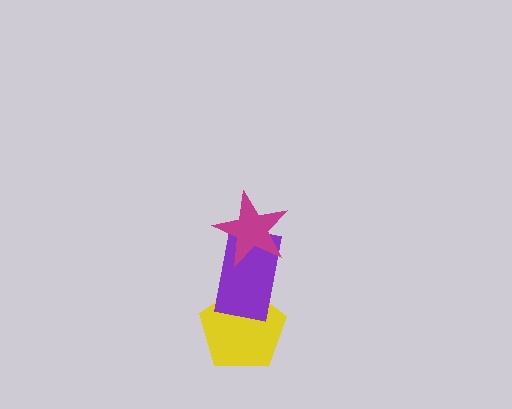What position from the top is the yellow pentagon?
The yellow pentagon is 3rd from the top.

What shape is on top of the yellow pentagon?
The purple rectangle is on top of the yellow pentagon.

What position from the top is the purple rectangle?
The purple rectangle is 2nd from the top.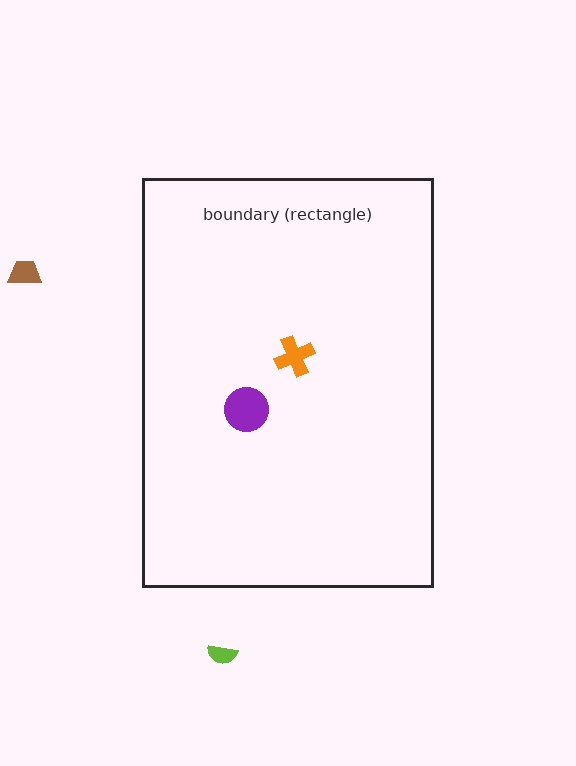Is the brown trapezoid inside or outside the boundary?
Outside.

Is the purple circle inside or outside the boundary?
Inside.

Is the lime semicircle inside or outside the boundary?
Outside.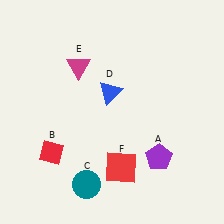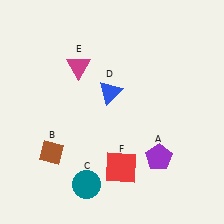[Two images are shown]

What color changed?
The diamond (B) changed from red in Image 1 to brown in Image 2.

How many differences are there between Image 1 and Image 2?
There is 1 difference between the two images.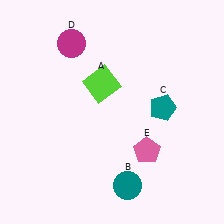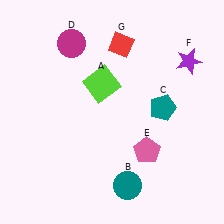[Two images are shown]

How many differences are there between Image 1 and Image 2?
There are 2 differences between the two images.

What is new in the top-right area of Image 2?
A purple star (F) was added in the top-right area of Image 2.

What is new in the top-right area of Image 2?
A red diamond (G) was added in the top-right area of Image 2.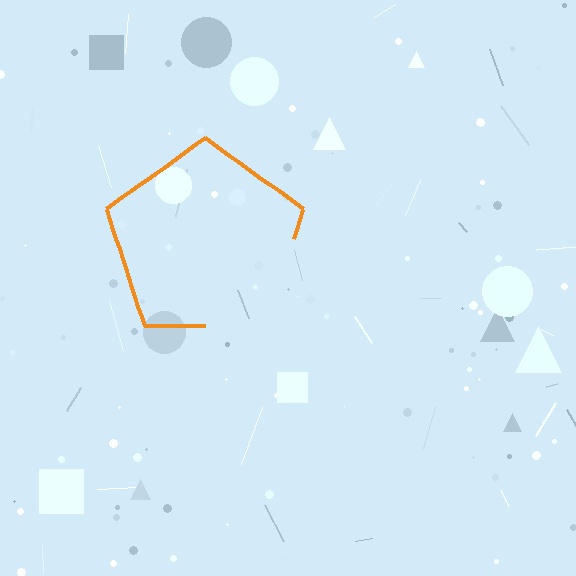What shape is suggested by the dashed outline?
The dashed outline suggests a pentagon.